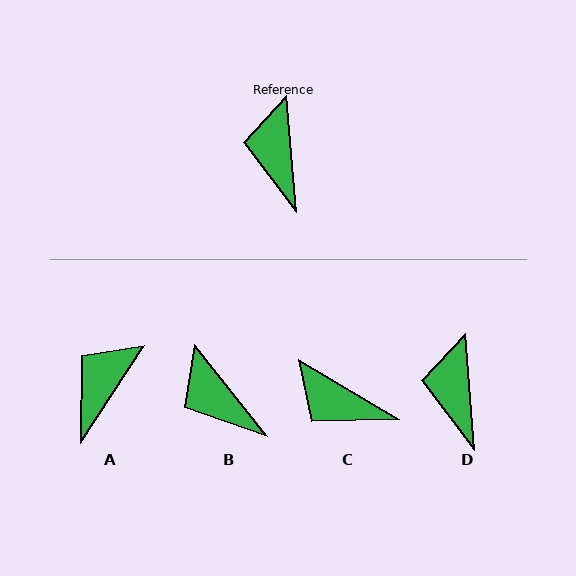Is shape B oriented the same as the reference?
No, it is off by about 34 degrees.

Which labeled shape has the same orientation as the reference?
D.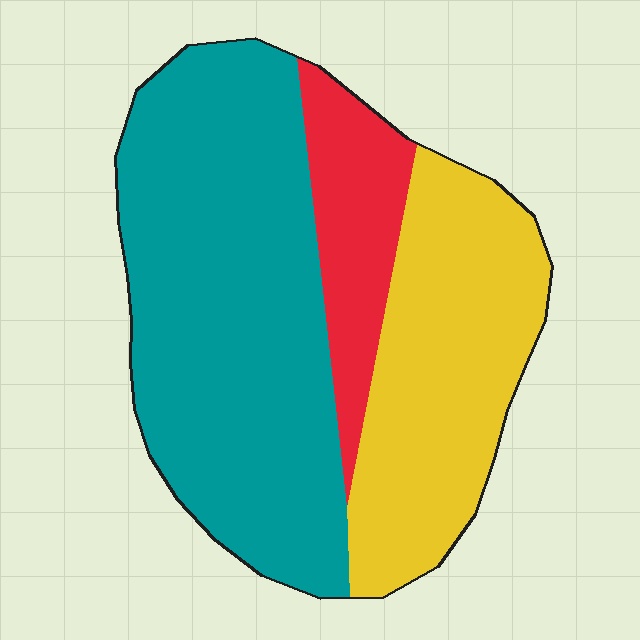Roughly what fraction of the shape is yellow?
Yellow covers around 30% of the shape.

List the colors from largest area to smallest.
From largest to smallest: teal, yellow, red.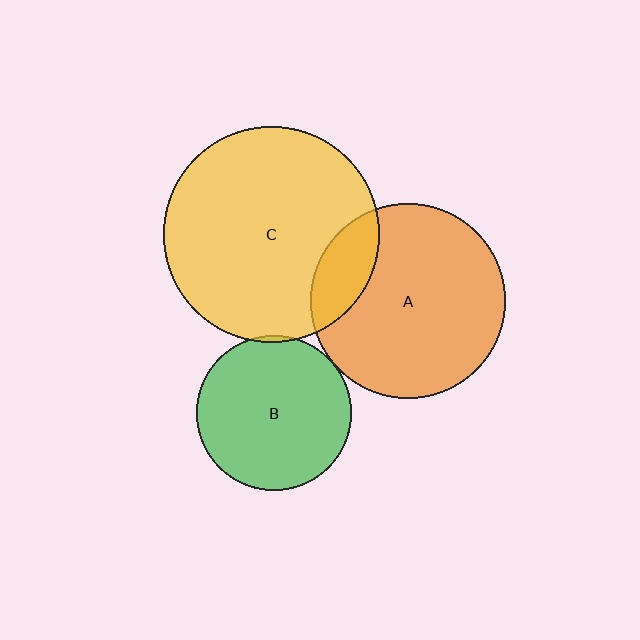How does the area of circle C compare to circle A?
Approximately 1.2 times.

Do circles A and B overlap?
Yes.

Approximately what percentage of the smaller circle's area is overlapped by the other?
Approximately 5%.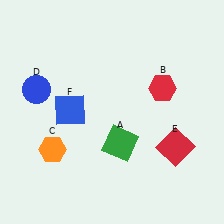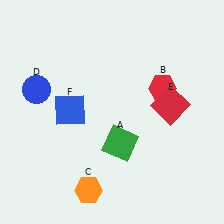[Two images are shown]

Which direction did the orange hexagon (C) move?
The orange hexagon (C) moved down.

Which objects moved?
The objects that moved are: the orange hexagon (C), the red square (E).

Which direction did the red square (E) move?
The red square (E) moved up.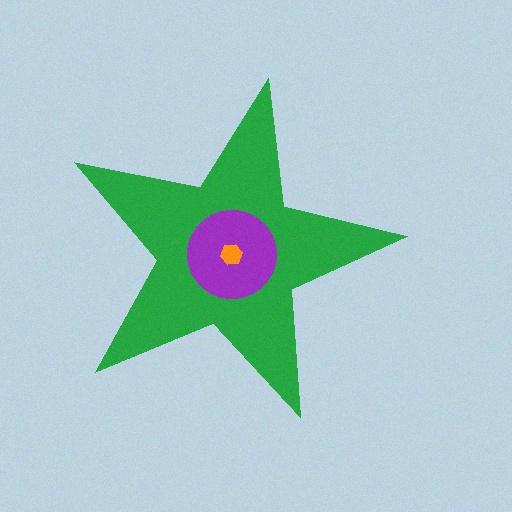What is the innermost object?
The orange hexagon.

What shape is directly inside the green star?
The purple circle.